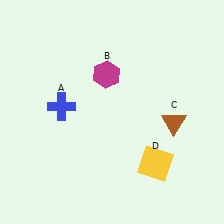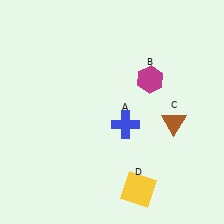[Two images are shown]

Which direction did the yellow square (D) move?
The yellow square (D) moved down.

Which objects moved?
The objects that moved are: the blue cross (A), the magenta hexagon (B), the yellow square (D).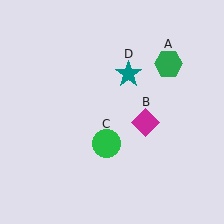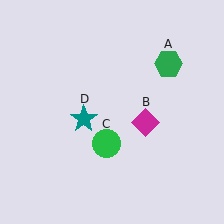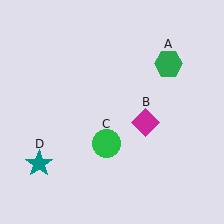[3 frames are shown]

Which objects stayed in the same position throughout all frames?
Green hexagon (object A) and magenta diamond (object B) and green circle (object C) remained stationary.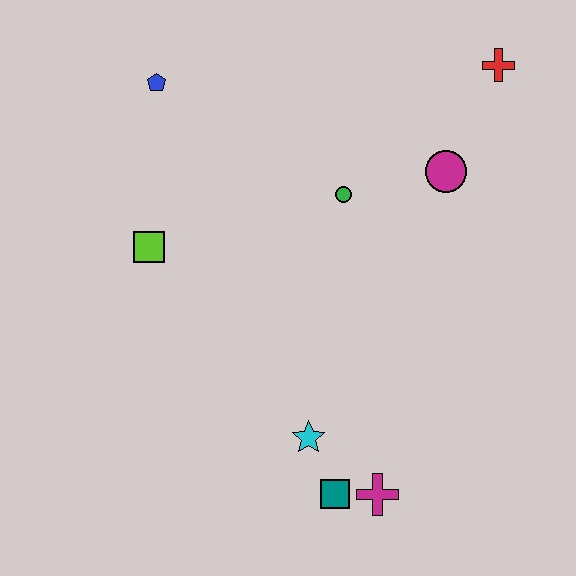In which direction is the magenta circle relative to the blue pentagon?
The magenta circle is to the right of the blue pentagon.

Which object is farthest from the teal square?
The red cross is farthest from the teal square.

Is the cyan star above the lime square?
No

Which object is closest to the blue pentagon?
The lime square is closest to the blue pentagon.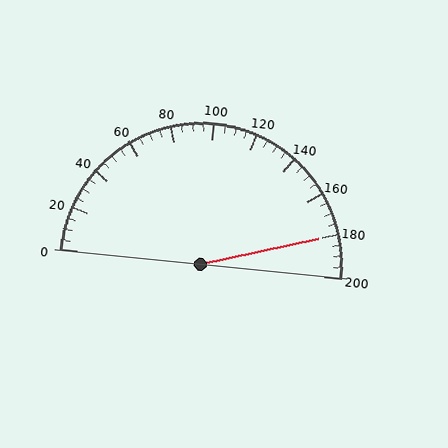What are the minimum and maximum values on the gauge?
The gauge ranges from 0 to 200.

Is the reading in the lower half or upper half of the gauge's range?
The reading is in the upper half of the range (0 to 200).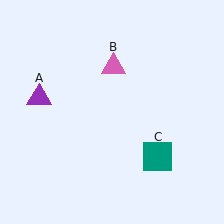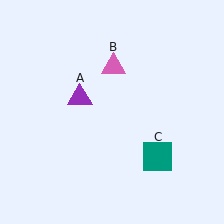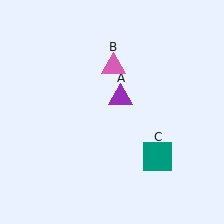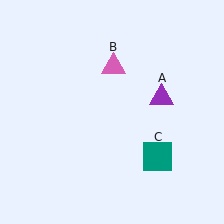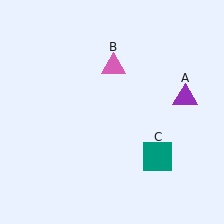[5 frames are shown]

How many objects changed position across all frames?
1 object changed position: purple triangle (object A).